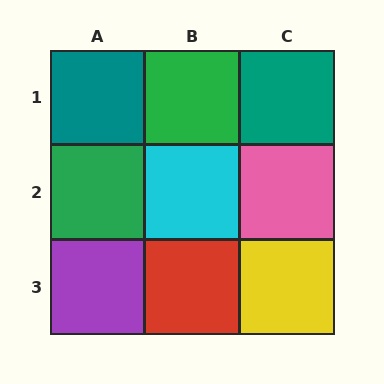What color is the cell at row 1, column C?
Teal.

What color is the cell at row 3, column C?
Yellow.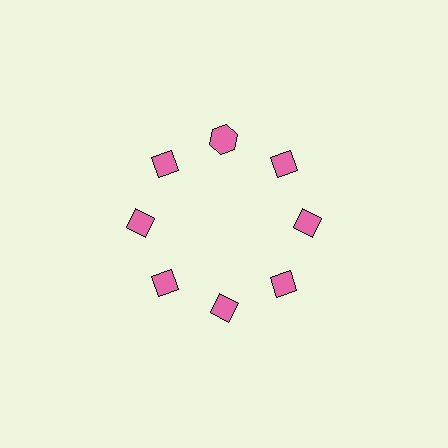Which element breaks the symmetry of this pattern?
The pink hexagon at roughly the 12 o'clock position breaks the symmetry. All other shapes are pink diamonds.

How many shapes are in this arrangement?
There are 8 shapes arranged in a ring pattern.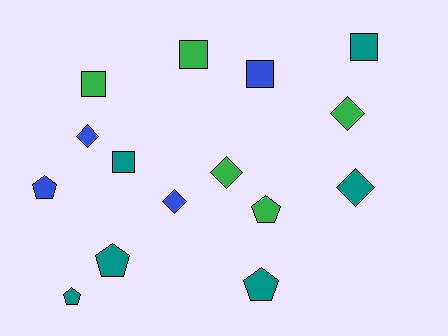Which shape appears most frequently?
Pentagon, with 5 objects.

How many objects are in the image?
There are 15 objects.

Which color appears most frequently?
Teal, with 6 objects.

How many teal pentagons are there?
There are 3 teal pentagons.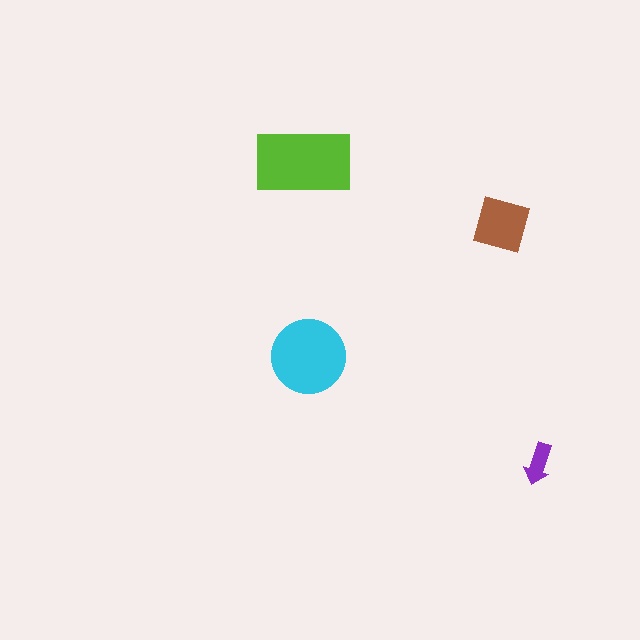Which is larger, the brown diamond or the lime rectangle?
The lime rectangle.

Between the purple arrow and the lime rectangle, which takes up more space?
The lime rectangle.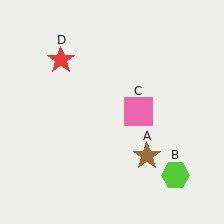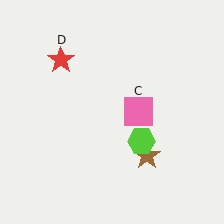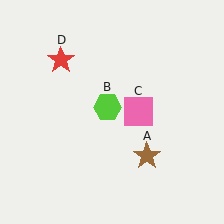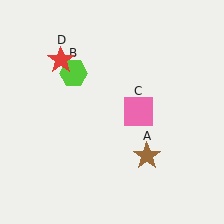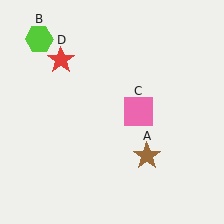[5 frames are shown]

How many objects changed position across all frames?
1 object changed position: lime hexagon (object B).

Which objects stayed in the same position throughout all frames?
Brown star (object A) and pink square (object C) and red star (object D) remained stationary.